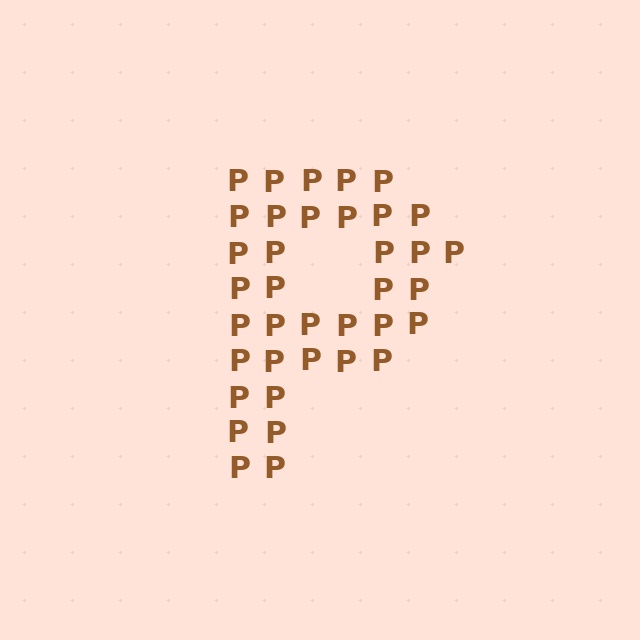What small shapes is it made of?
It is made of small letter P's.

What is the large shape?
The large shape is the letter P.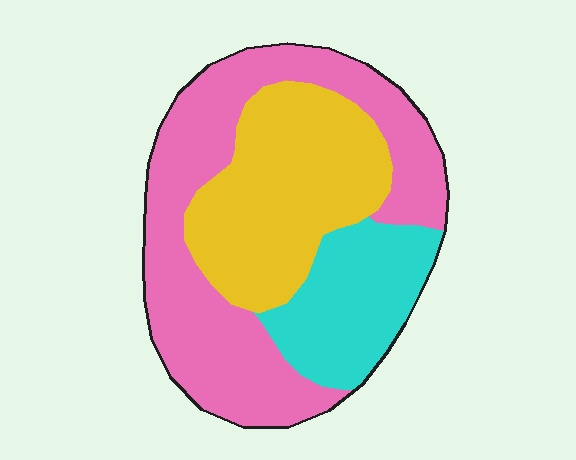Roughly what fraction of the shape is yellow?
Yellow takes up about one third (1/3) of the shape.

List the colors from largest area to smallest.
From largest to smallest: pink, yellow, cyan.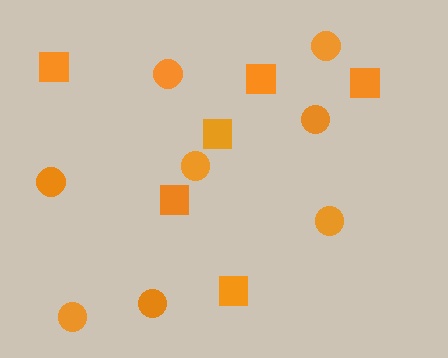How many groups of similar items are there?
There are 2 groups: one group of squares (6) and one group of circles (8).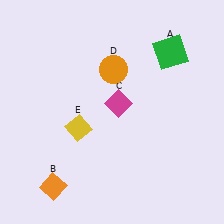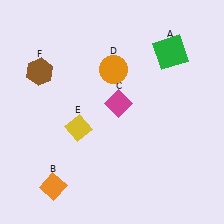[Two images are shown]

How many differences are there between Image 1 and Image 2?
There is 1 difference between the two images.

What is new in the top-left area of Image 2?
A brown hexagon (F) was added in the top-left area of Image 2.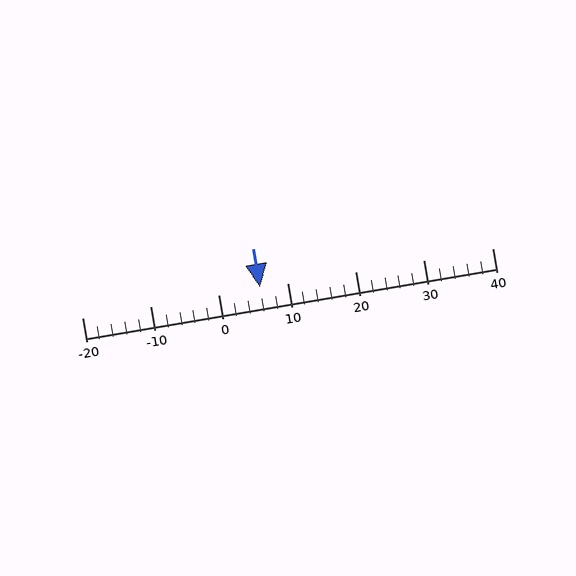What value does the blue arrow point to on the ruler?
The blue arrow points to approximately 6.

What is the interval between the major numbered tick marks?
The major tick marks are spaced 10 units apart.